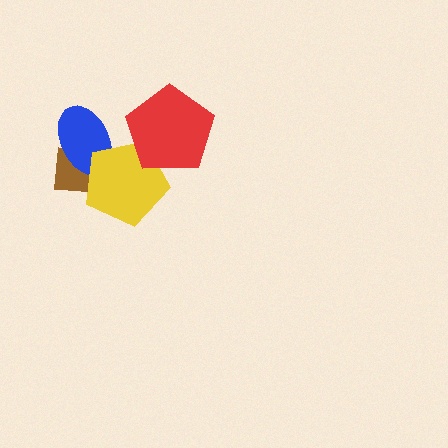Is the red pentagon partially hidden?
No, no other shape covers it.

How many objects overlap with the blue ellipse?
2 objects overlap with the blue ellipse.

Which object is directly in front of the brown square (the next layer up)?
The blue ellipse is directly in front of the brown square.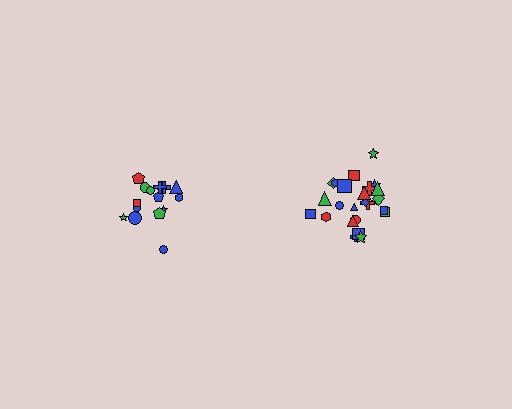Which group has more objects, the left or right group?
The right group.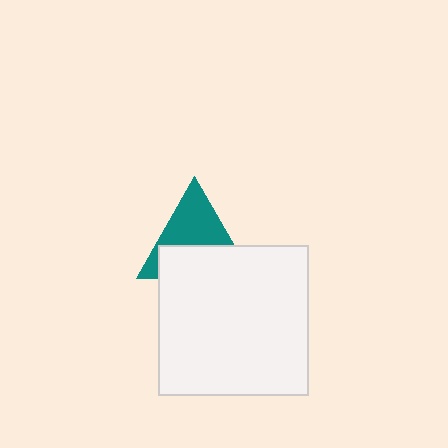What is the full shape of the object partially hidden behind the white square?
The partially hidden object is a teal triangle.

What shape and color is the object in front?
The object in front is a white square.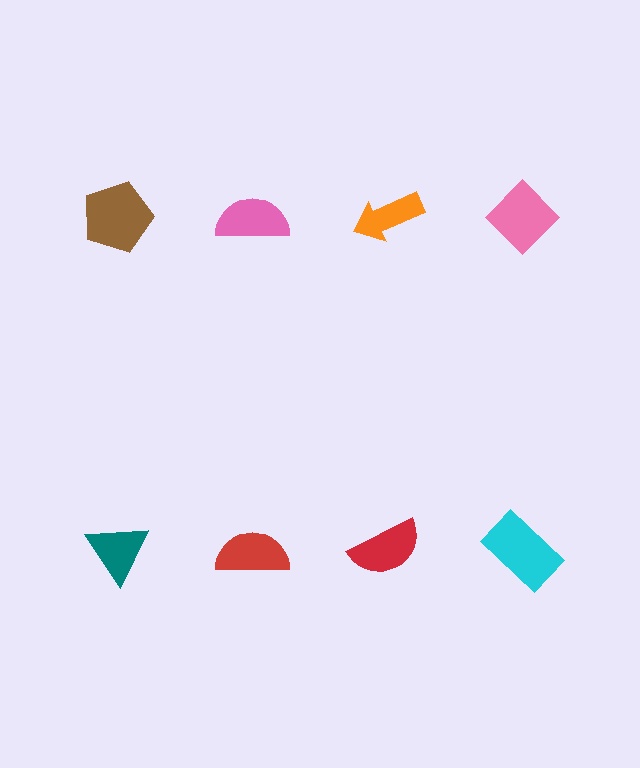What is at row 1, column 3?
An orange arrow.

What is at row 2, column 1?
A teal triangle.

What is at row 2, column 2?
A red semicircle.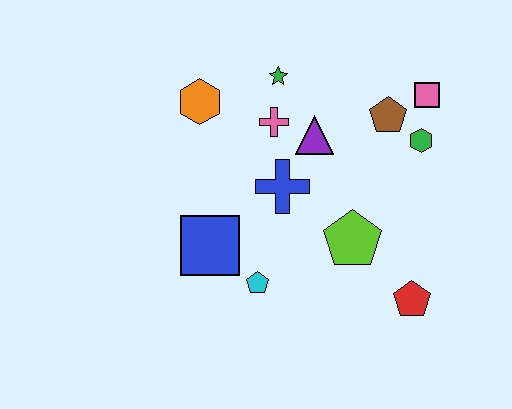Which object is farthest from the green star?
The red pentagon is farthest from the green star.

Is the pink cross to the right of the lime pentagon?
No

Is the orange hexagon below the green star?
Yes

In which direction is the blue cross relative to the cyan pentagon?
The blue cross is above the cyan pentagon.